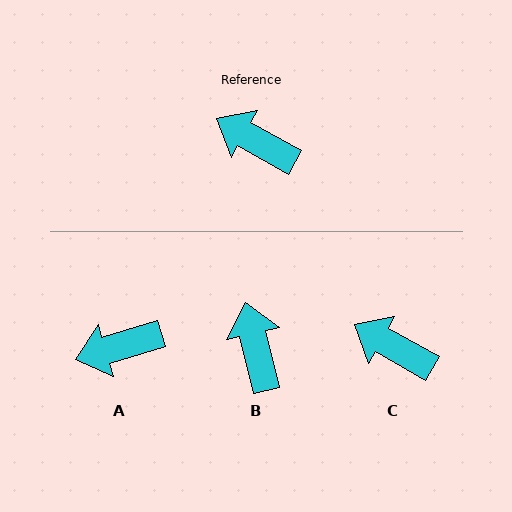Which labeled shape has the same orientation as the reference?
C.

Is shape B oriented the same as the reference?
No, it is off by about 47 degrees.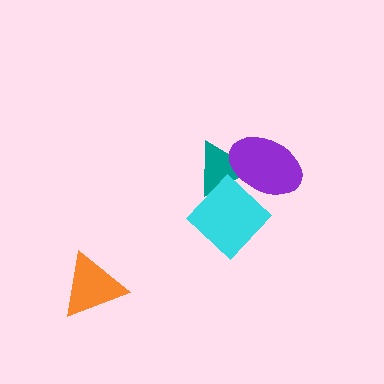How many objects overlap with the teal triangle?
2 objects overlap with the teal triangle.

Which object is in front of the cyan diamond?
The purple ellipse is in front of the cyan diamond.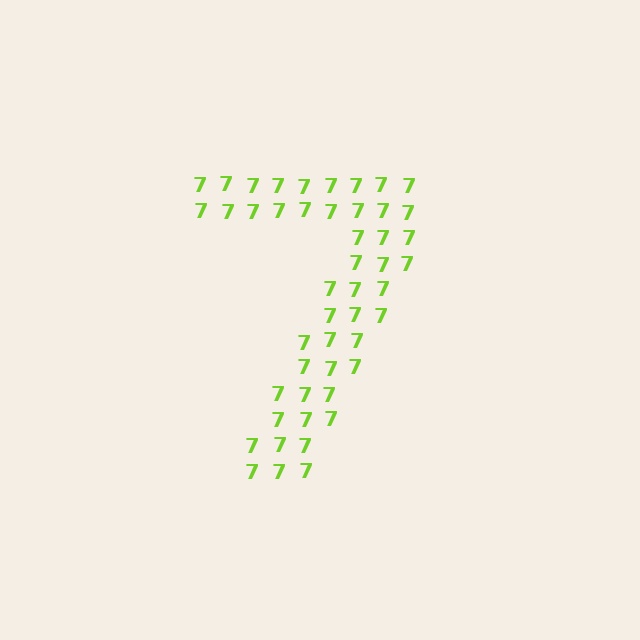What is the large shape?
The large shape is the digit 7.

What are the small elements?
The small elements are digit 7's.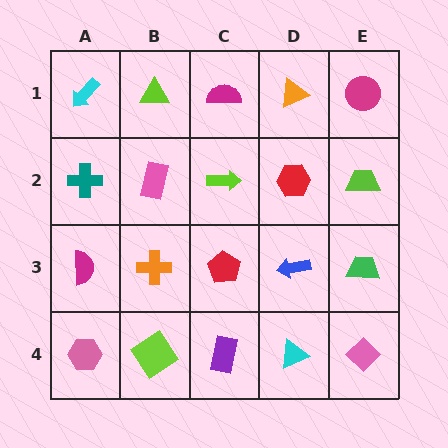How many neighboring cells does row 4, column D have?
3.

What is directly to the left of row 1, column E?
An orange triangle.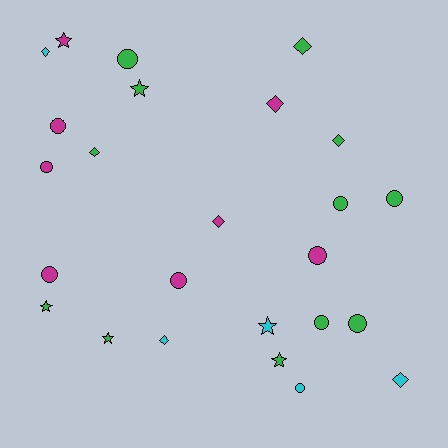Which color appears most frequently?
Green, with 12 objects.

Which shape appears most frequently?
Circle, with 11 objects.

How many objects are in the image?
There are 25 objects.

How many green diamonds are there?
There are 3 green diamonds.